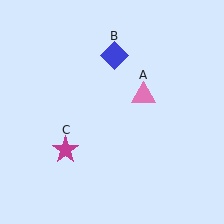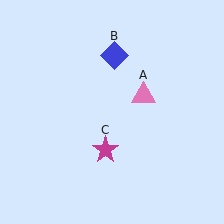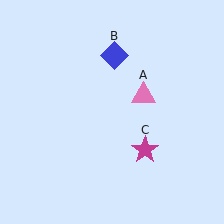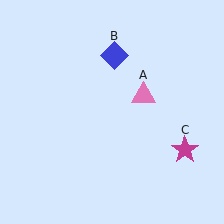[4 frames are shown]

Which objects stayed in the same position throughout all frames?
Pink triangle (object A) and blue diamond (object B) remained stationary.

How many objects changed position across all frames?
1 object changed position: magenta star (object C).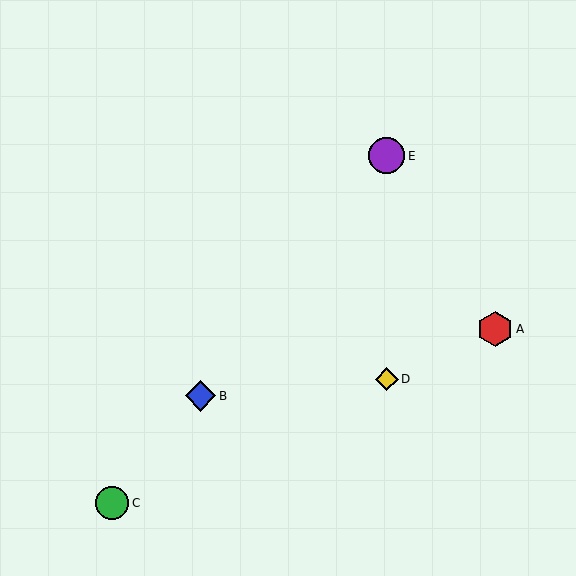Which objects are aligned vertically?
Objects D, E are aligned vertically.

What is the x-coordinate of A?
Object A is at x≈495.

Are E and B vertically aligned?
No, E is at x≈387 and B is at x≈201.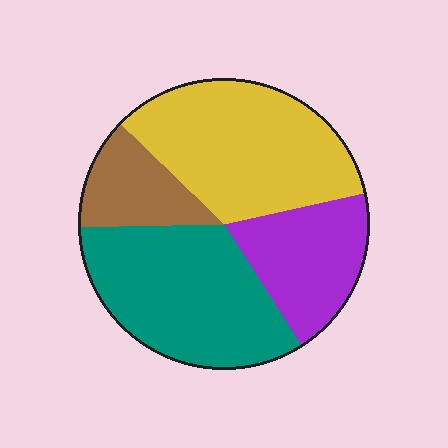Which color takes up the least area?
Brown, at roughly 15%.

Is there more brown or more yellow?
Yellow.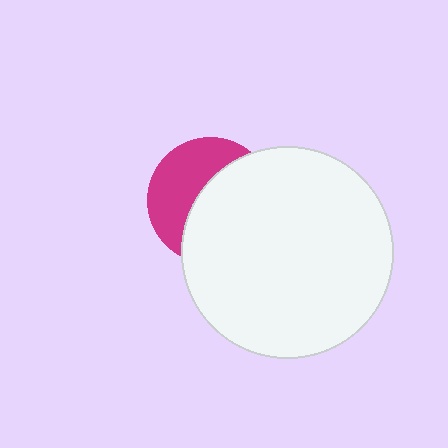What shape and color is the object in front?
The object in front is a white circle.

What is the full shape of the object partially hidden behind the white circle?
The partially hidden object is a magenta circle.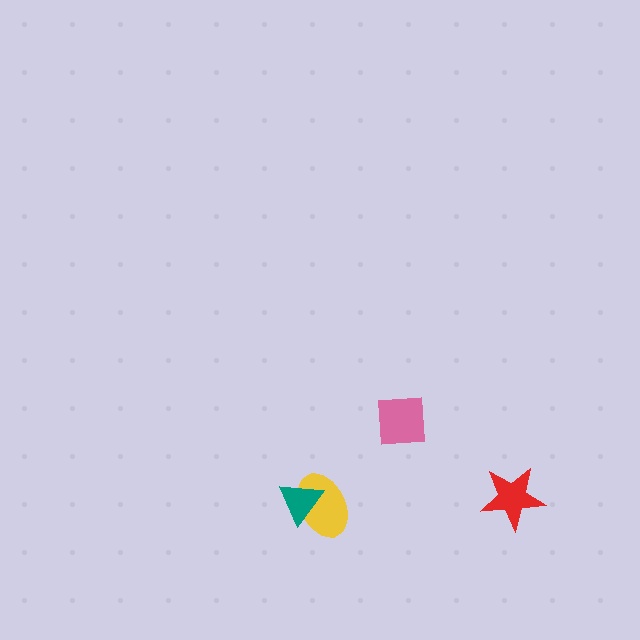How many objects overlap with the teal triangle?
1 object overlaps with the teal triangle.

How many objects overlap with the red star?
0 objects overlap with the red star.